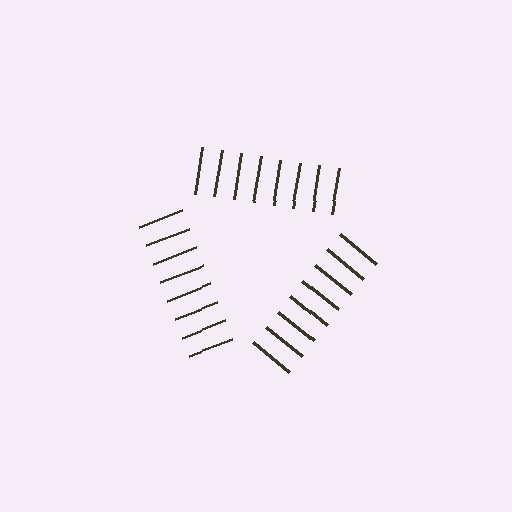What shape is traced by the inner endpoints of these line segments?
An illusory triangle — the line segments terminate on its edges but no continuous stroke is drawn.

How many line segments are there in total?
24 — 8 along each of the 3 edges.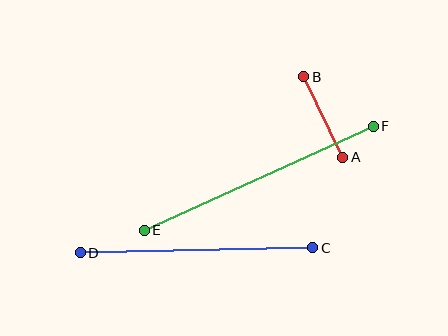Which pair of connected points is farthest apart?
Points E and F are farthest apart.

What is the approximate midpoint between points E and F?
The midpoint is at approximately (259, 178) pixels.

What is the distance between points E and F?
The distance is approximately 252 pixels.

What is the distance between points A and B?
The distance is approximately 90 pixels.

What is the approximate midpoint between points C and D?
The midpoint is at approximately (196, 250) pixels.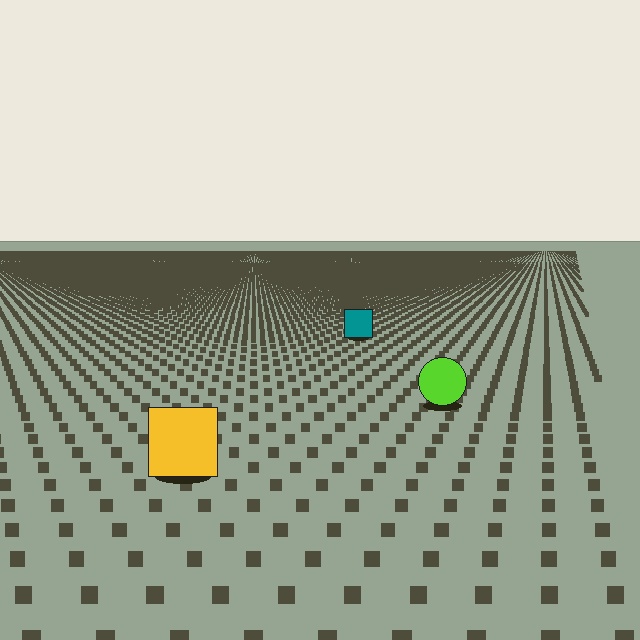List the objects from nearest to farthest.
From nearest to farthest: the yellow square, the lime circle, the teal square.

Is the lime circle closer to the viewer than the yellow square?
No. The yellow square is closer — you can tell from the texture gradient: the ground texture is coarser near it.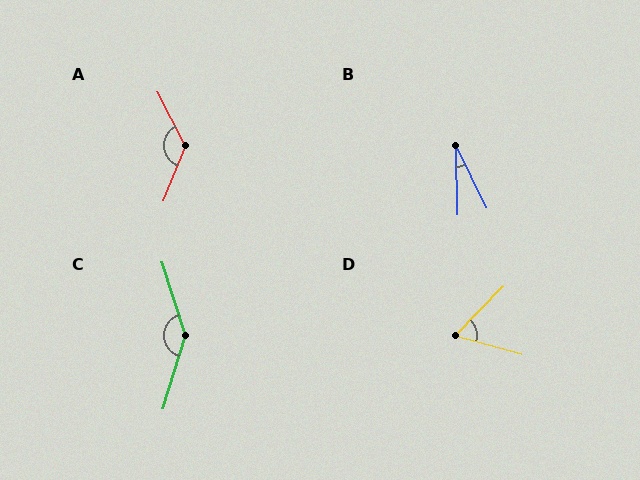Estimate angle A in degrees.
Approximately 131 degrees.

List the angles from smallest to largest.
B (25°), D (61°), A (131°), C (146°).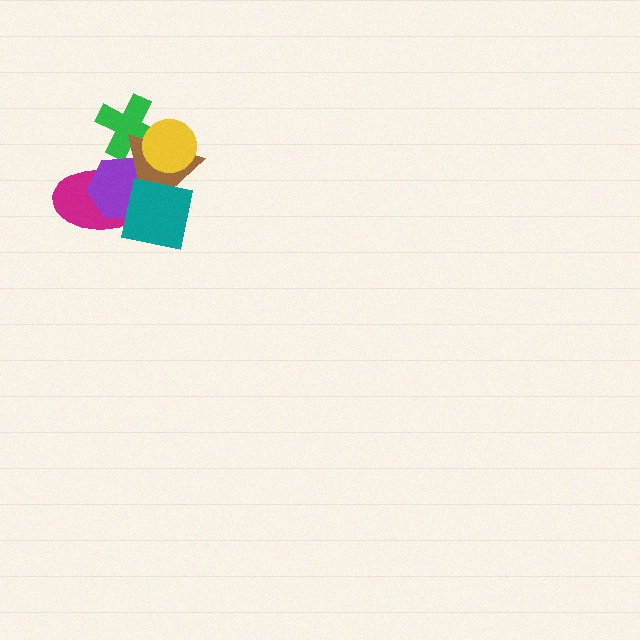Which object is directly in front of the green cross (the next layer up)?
The brown triangle is directly in front of the green cross.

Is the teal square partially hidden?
No, no other shape covers it.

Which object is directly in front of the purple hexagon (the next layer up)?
The brown triangle is directly in front of the purple hexagon.